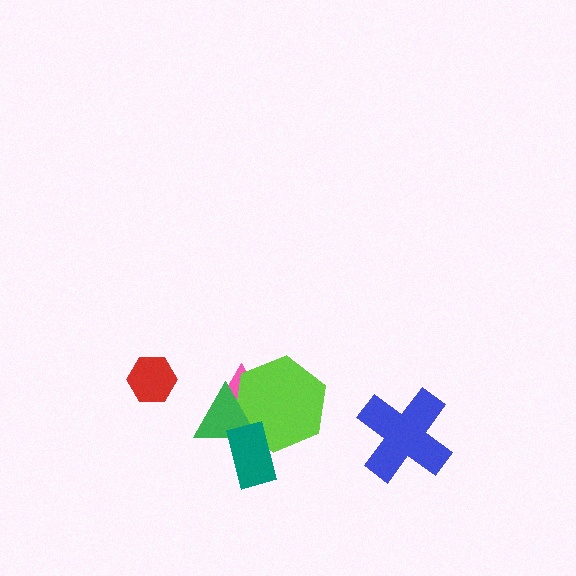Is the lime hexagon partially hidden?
Yes, it is partially covered by another shape.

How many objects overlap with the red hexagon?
0 objects overlap with the red hexagon.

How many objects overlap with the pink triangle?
3 objects overlap with the pink triangle.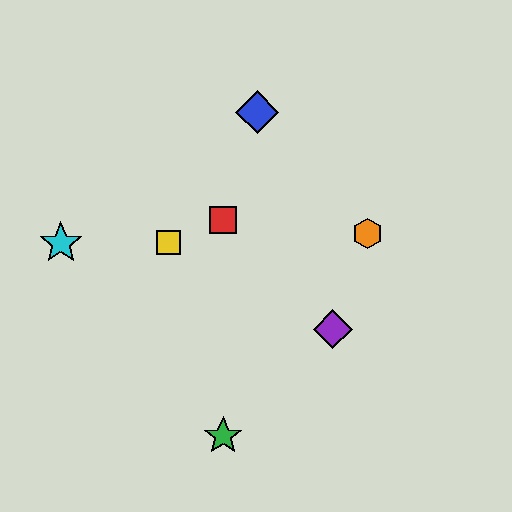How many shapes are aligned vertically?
2 shapes (the red square, the green star) are aligned vertically.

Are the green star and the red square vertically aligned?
Yes, both are at x≈223.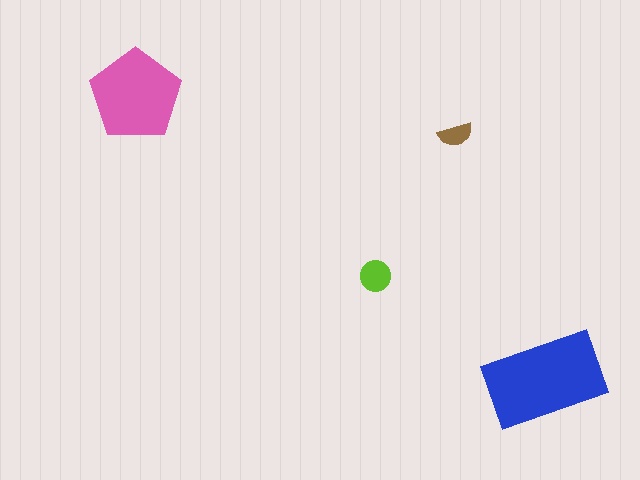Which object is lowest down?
The blue rectangle is bottommost.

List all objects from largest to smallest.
The blue rectangle, the pink pentagon, the lime circle, the brown semicircle.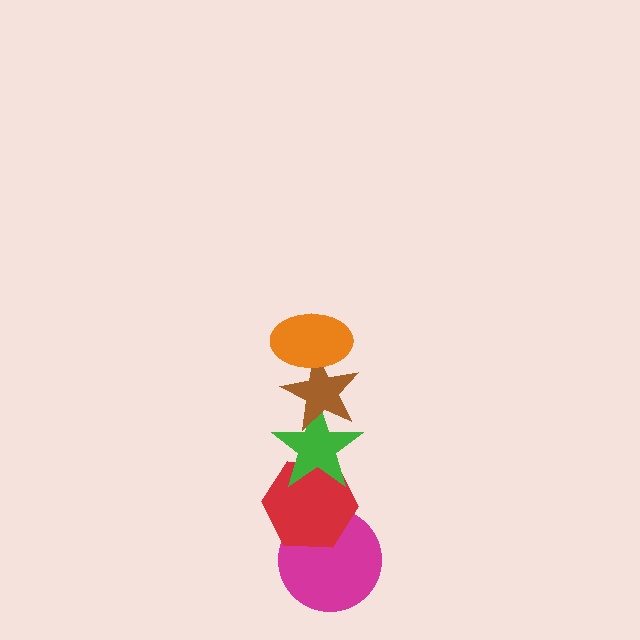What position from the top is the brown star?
The brown star is 2nd from the top.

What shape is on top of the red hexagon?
The green star is on top of the red hexagon.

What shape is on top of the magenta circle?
The red hexagon is on top of the magenta circle.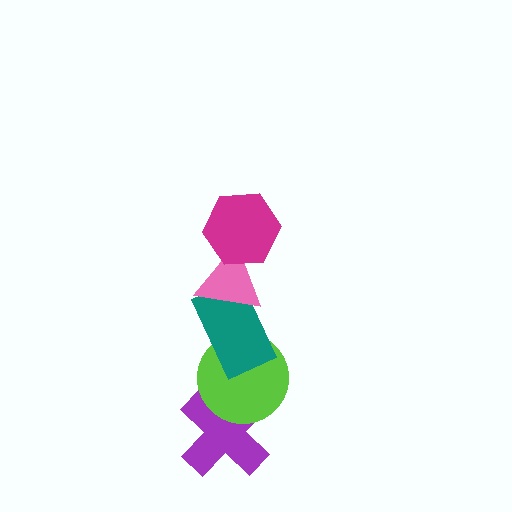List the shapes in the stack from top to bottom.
From top to bottom: the magenta hexagon, the pink triangle, the teal rectangle, the lime circle, the purple cross.